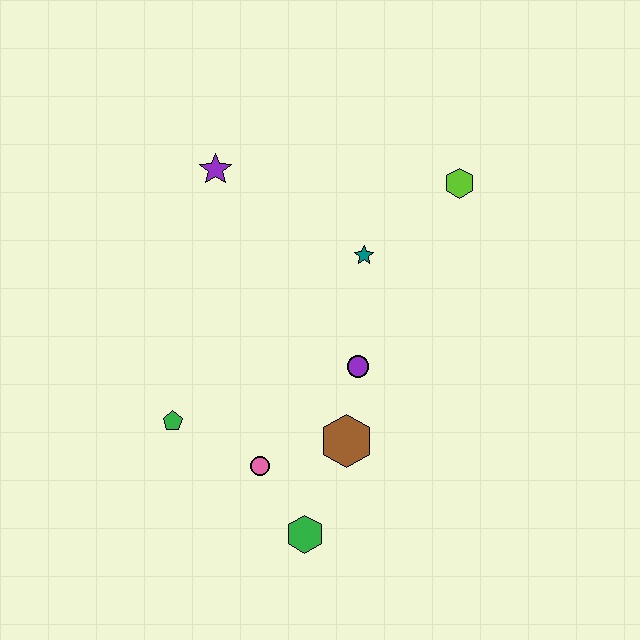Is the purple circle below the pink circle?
No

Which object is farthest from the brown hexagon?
The purple star is farthest from the brown hexagon.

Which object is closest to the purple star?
The teal star is closest to the purple star.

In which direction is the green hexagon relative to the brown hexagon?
The green hexagon is below the brown hexagon.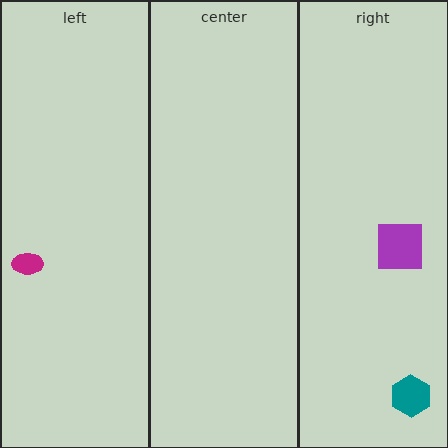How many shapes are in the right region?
2.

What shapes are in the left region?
The magenta ellipse.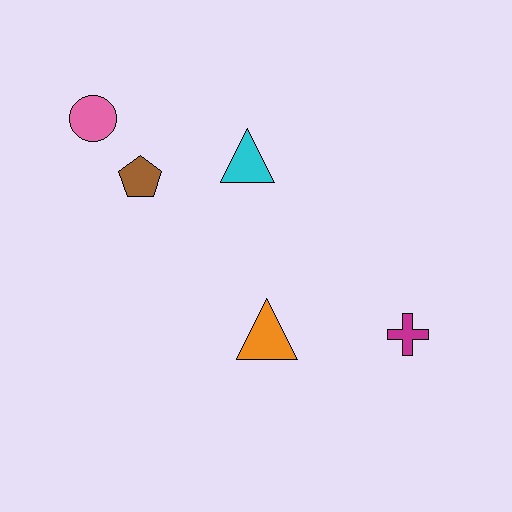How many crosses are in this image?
There is 1 cross.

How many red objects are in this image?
There are no red objects.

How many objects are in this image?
There are 5 objects.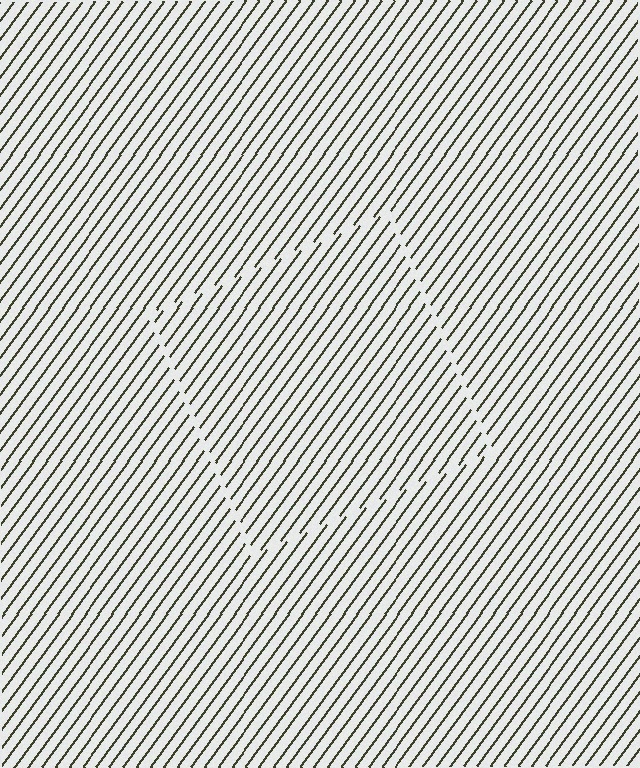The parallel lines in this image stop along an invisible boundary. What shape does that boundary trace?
An illusory square. The interior of the shape contains the same grating, shifted by half a period — the contour is defined by the phase discontinuity where line-ends from the inner and outer gratings abut.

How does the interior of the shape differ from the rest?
The interior of the shape contains the same grating, shifted by half a period — the contour is defined by the phase discontinuity where line-ends from the inner and outer gratings abut.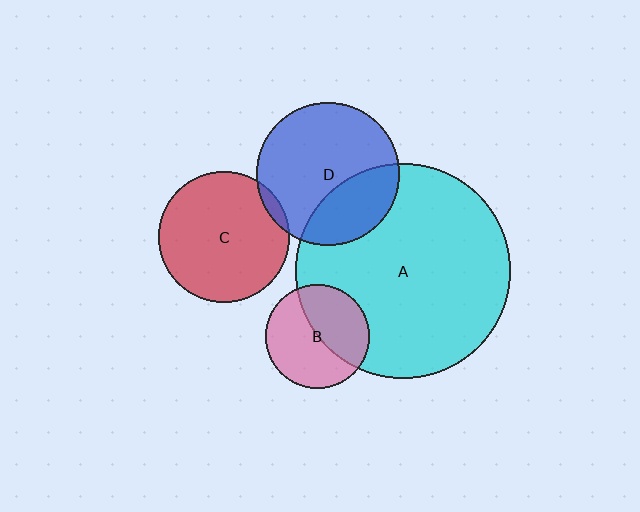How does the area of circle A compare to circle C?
Approximately 2.7 times.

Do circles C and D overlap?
Yes.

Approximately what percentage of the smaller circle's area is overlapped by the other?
Approximately 5%.